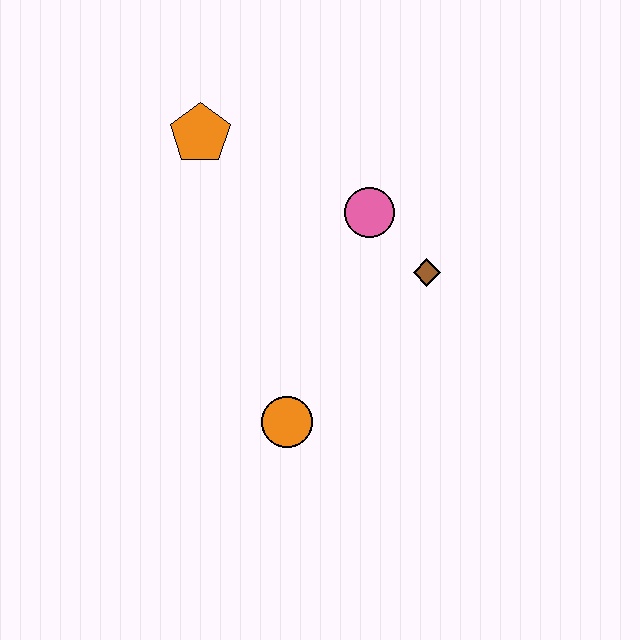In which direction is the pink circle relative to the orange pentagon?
The pink circle is to the right of the orange pentagon.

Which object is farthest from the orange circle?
The orange pentagon is farthest from the orange circle.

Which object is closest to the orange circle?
The brown diamond is closest to the orange circle.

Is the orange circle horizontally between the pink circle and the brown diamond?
No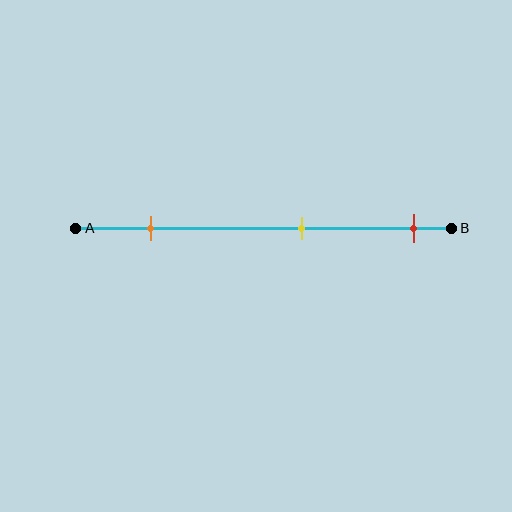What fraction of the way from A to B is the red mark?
The red mark is approximately 90% (0.9) of the way from A to B.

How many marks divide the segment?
There are 3 marks dividing the segment.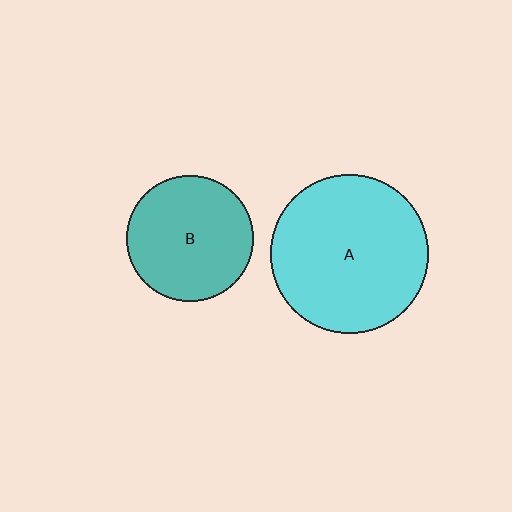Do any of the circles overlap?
No, none of the circles overlap.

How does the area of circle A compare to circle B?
Approximately 1.6 times.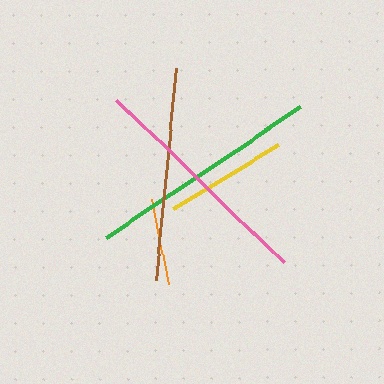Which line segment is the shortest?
The orange line is the shortest at approximately 87 pixels.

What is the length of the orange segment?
The orange segment is approximately 87 pixels long.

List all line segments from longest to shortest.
From longest to shortest: pink, green, brown, yellow, orange.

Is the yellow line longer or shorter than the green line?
The green line is longer than the yellow line.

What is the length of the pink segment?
The pink segment is approximately 233 pixels long.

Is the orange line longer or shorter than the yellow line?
The yellow line is longer than the orange line.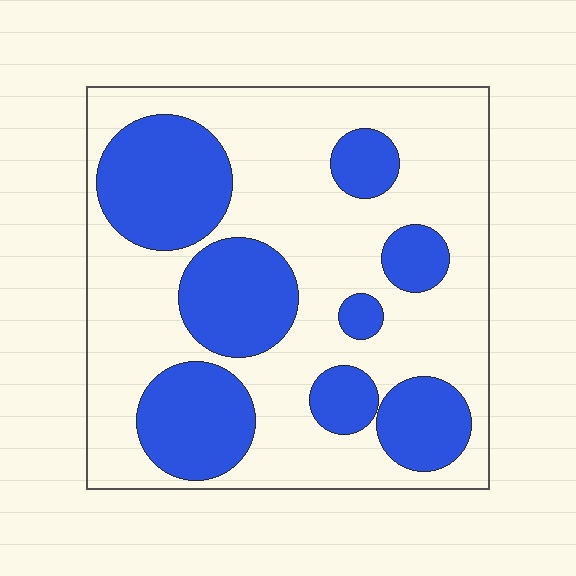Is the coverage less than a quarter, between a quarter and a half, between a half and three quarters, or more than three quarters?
Between a quarter and a half.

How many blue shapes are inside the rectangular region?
8.